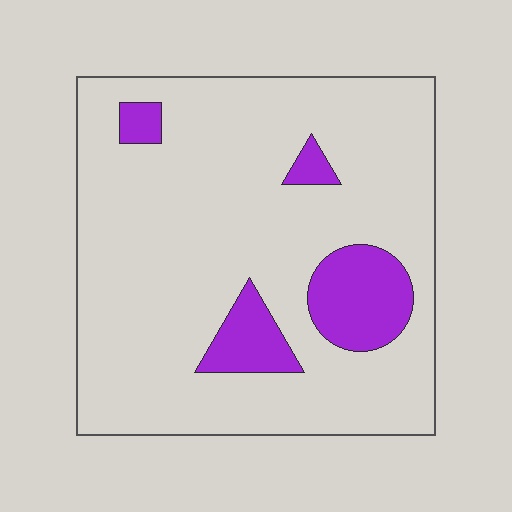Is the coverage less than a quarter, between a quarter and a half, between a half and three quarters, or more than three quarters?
Less than a quarter.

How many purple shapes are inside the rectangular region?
4.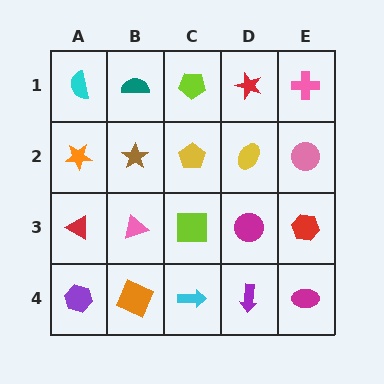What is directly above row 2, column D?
A red star.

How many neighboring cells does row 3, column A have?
3.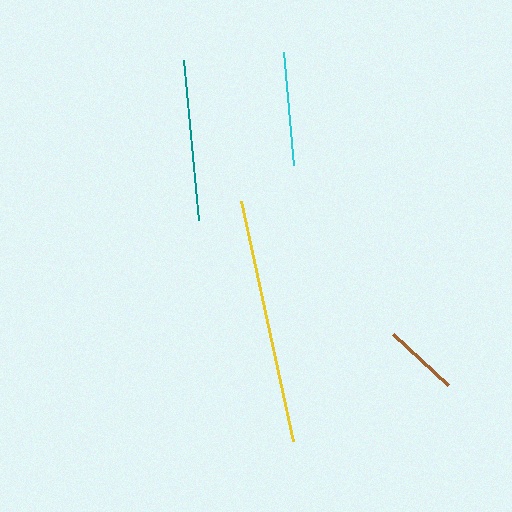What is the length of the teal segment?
The teal segment is approximately 160 pixels long.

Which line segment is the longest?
The yellow line is the longest at approximately 246 pixels.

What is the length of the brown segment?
The brown segment is approximately 76 pixels long.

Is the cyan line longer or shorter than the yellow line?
The yellow line is longer than the cyan line.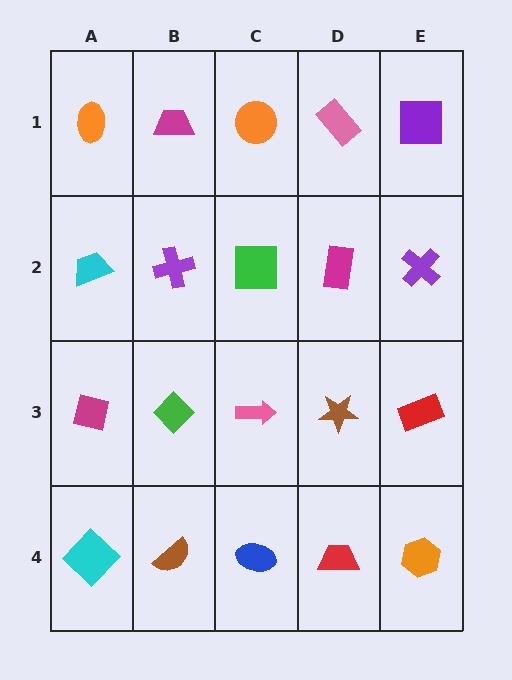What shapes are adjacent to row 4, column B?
A green diamond (row 3, column B), a cyan diamond (row 4, column A), a blue ellipse (row 4, column C).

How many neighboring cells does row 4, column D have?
3.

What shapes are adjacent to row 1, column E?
A purple cross (row 2, column E), a pink rectangle (row 1, column D).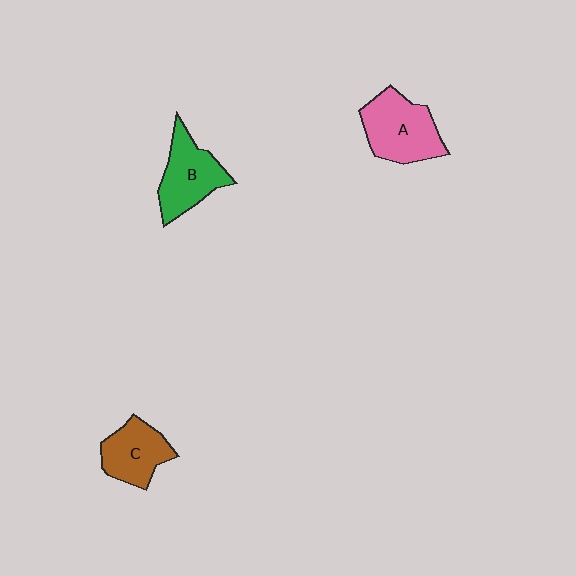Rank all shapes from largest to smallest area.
From largest to smallest: A (pink), B (green), C (brown).